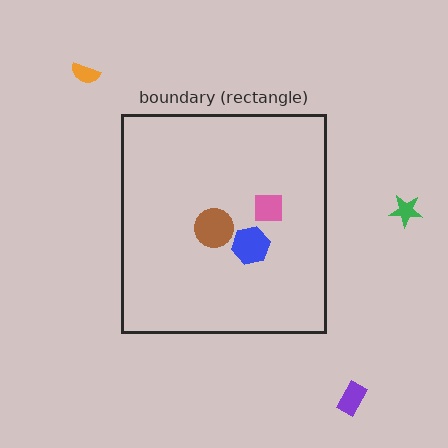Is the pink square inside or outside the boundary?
Inside.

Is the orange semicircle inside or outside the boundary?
Outside.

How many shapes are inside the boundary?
3 inside, 3 outside.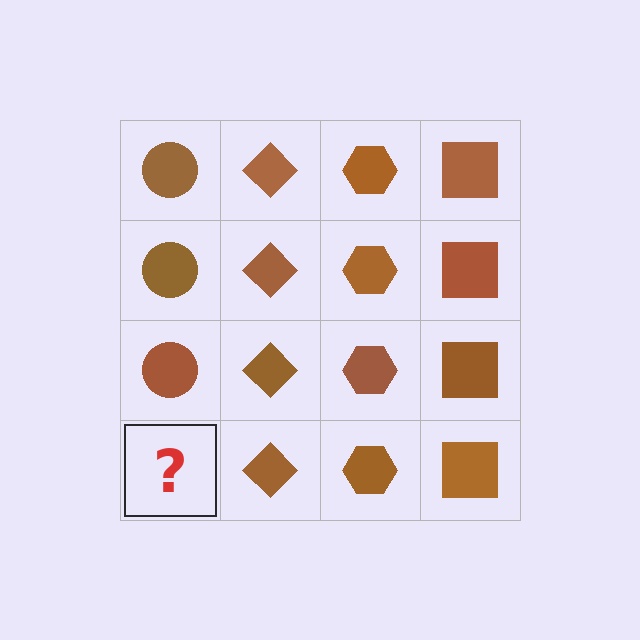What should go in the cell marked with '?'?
The missing cell should contain a brown circle.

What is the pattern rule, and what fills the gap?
The rule is that each column has a consistent shape. The gap should be filled with a brown circle.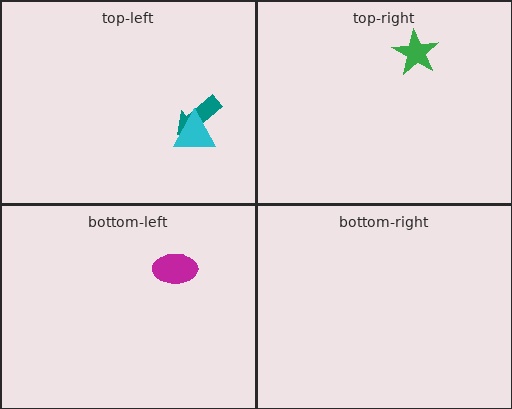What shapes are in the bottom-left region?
The magenta ellipse.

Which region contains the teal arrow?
The top-left region.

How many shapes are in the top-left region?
2.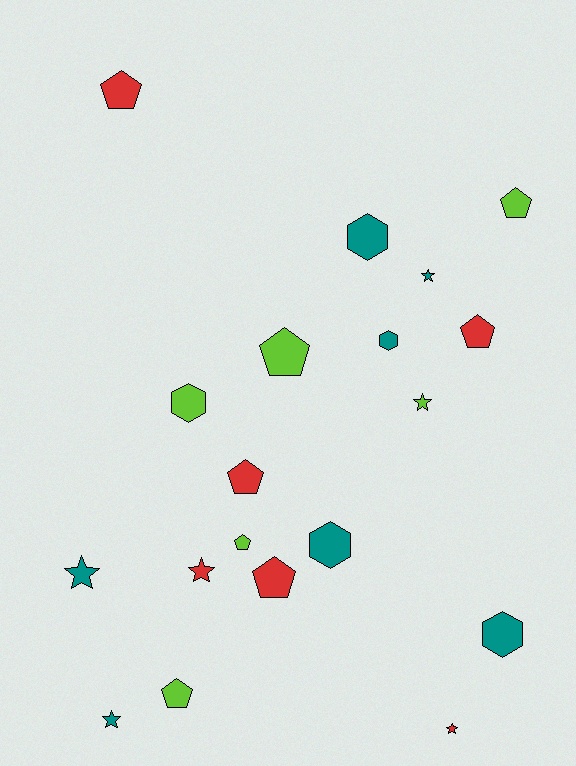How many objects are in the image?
There are 19 objects.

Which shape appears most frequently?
Pentagon, with 8 objects.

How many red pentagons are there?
There are 4 red pentagons.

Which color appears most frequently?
Teal, with 7 objects.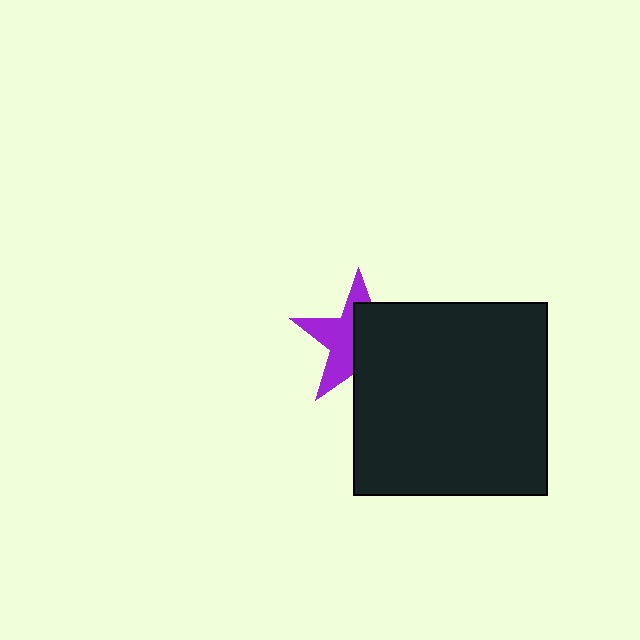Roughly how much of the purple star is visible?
About half of it is visible (roughly 48%).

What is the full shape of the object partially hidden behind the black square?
The partially hidden object is a purple star.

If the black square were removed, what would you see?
You would see the complete purple star.